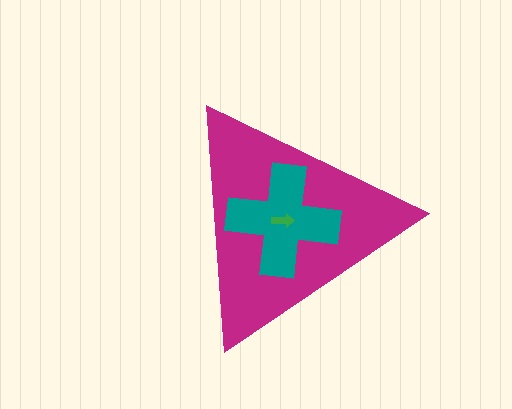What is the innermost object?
The green arrow.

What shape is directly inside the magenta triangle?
The teal cross.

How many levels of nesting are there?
3.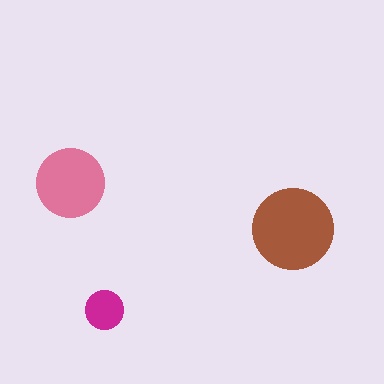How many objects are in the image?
There are 3 objects in the image.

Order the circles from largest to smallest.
the brown one, the pink one, the magenta one.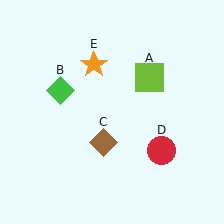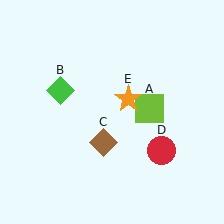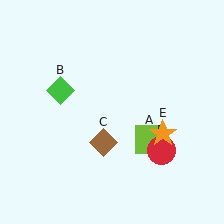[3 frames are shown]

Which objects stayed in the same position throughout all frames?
Green diamond (object B) and brown diamond (object C) and red circle (object D) remained stationary.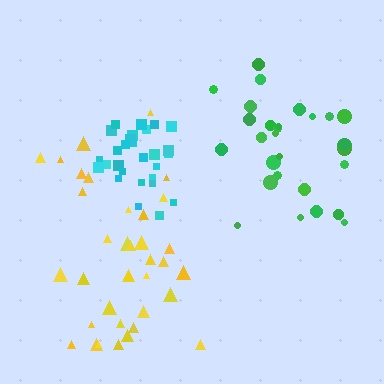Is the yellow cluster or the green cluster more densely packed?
Green.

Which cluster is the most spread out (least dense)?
Yellow.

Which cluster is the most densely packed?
Cyan.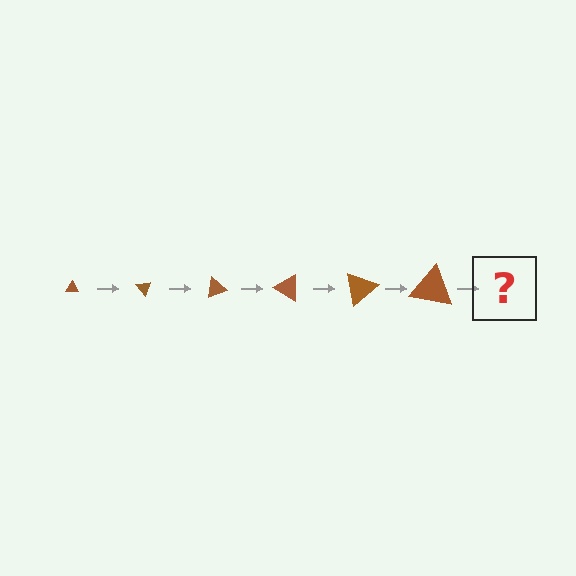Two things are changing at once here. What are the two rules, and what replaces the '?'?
The two rules are that the triangle grows larger each step and it rotates 50 degrees each step. The '?' should be a triangle, larger than the previous one and rotated 300 degrees from the start.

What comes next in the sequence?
The next element should be a triangle, larger than the previous one and rotated 300 degrees from the start.